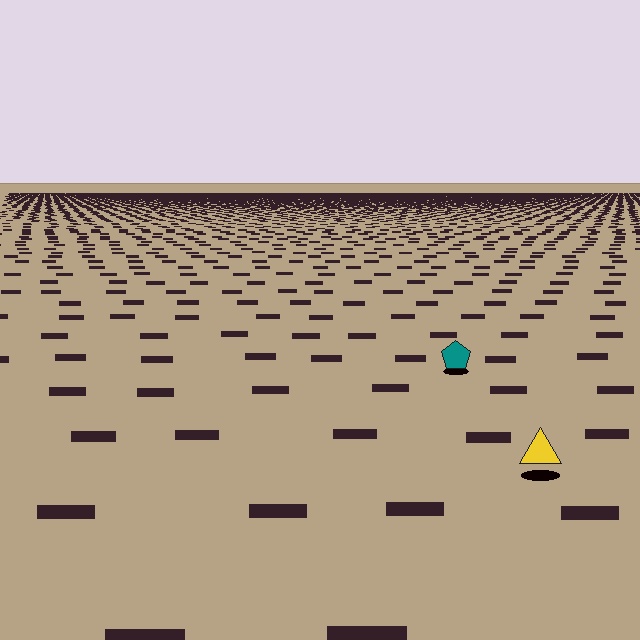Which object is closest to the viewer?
The yellow triangle is closest. The texture marks near it are larger and more spread out.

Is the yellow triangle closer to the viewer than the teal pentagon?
Yes. The yellow triangle is closer — you can tell from the texture gradient: the ground texture is coarser near it.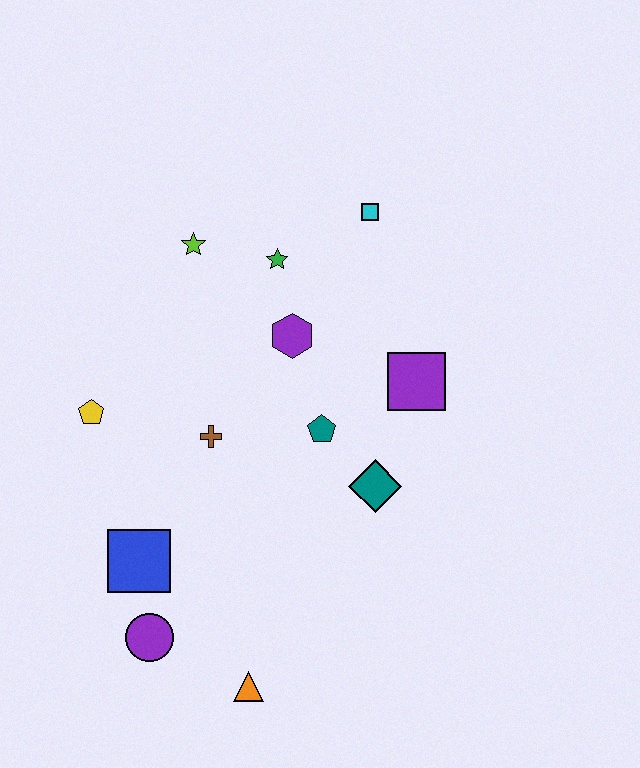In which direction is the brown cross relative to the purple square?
The brown cross is to the left of the purple square.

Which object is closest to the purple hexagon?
The green star is closest to the purple hexagon.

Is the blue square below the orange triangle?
No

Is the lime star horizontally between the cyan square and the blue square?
Yes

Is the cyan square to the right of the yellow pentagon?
Yes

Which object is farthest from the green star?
The orange triangle is farthest from the green star.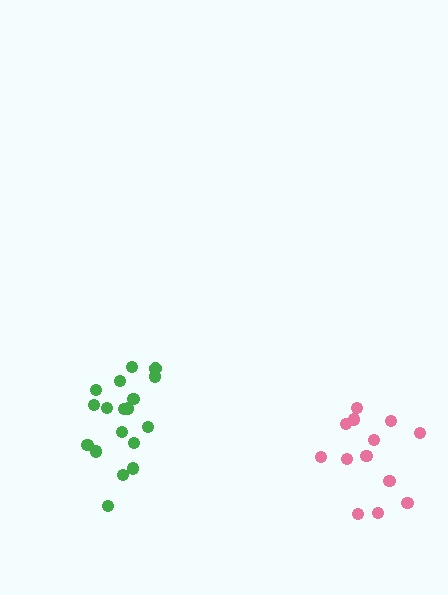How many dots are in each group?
Group 1: 13 dots, Group 2: 18 dots (31 total).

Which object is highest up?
The green cluster is topmost.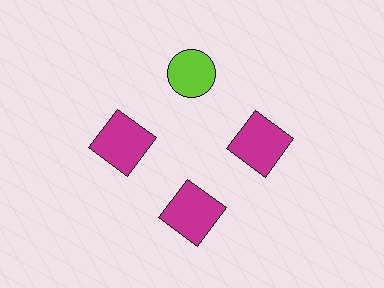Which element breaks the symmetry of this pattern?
The lime circle at roughly the 12 o'clock position breaks the symmetry. All other shapes are magenta squares.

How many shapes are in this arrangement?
There are 4 shapes arranged in a ring pattern.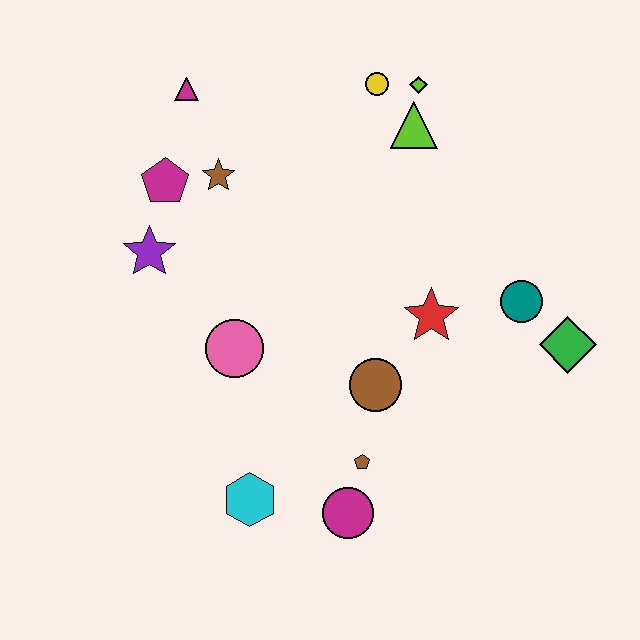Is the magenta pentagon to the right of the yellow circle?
No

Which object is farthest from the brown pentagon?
The magenta triangle is farthest from the brown pentagon.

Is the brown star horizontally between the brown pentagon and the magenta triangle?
Yes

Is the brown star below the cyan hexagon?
No